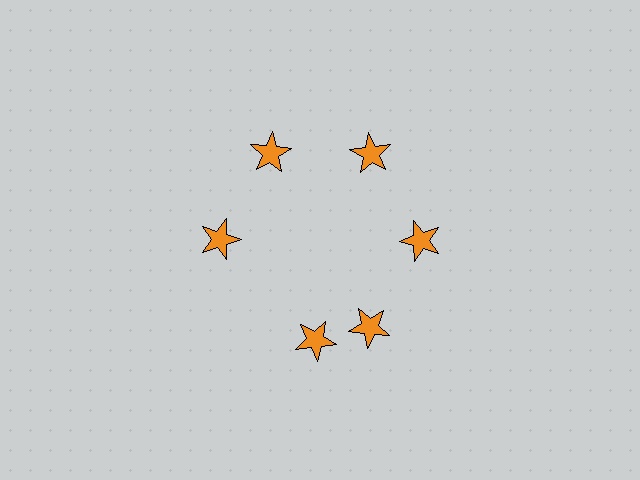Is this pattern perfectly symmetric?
No. The 6 orange stars are arranged in a ring, but one element near the 7 o'clock position is rotated out of alignment along the ring, breaking the 6-fold rotational symmetry.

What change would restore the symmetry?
The symmetry would be restored by rotating it back into even spacing with its neighbors so that all 6 stars sit at equal angles and equal distance from the center.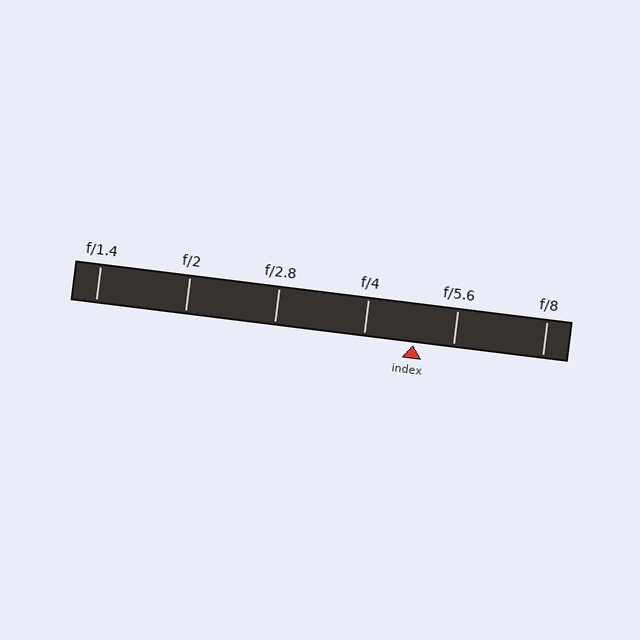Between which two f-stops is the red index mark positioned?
The index mark is between f/4 and f/5.6.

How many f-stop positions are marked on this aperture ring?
There are 6 f-stop positions marked.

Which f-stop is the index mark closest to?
The index mark is closest to f/5.6.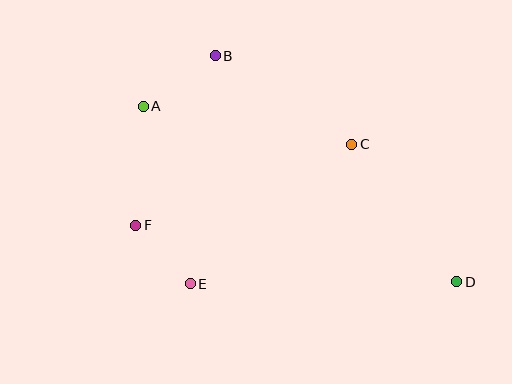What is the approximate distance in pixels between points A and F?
The distance between A and F is approximately 119 pixels.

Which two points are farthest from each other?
Points A and D are farthest from each other.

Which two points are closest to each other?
Points E and F are closest to each other.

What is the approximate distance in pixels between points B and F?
The distance between B and F is approximately 188 pixels.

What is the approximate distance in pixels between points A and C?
The distance between A and C is approximately 212 pixels.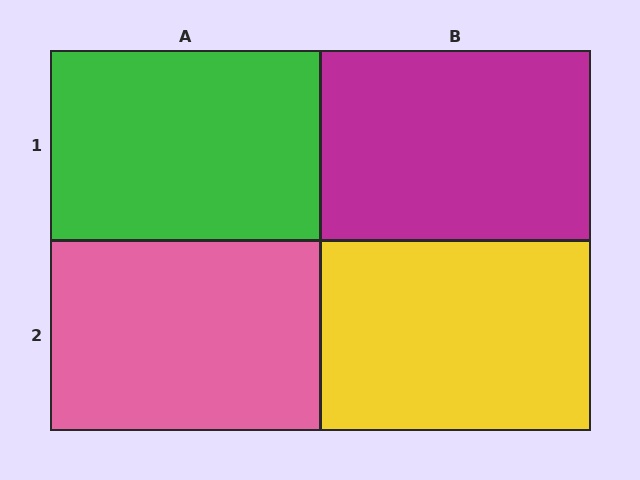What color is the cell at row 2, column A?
Pink.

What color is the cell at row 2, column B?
Yellow.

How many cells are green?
1 cell is green.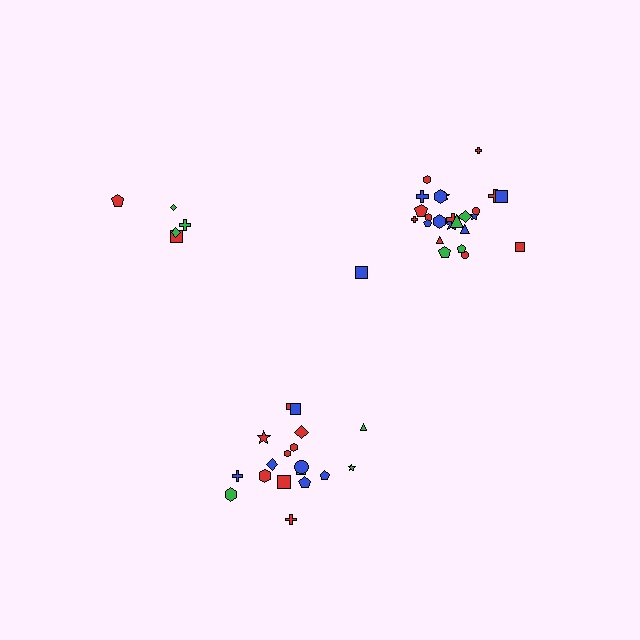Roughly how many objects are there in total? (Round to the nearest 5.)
Roughly 50 objects in total.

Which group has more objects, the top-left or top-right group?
The top-right group.